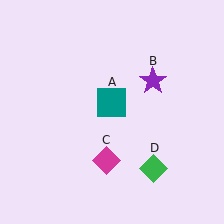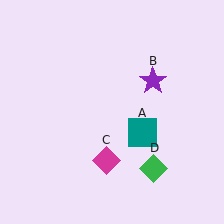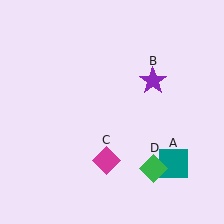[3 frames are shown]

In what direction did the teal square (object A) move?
The teal square (object A) moved down and to the right.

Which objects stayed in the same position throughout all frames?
Purple star (object B) and magenta diamond (object C) and green diamond (object D) remained stationary.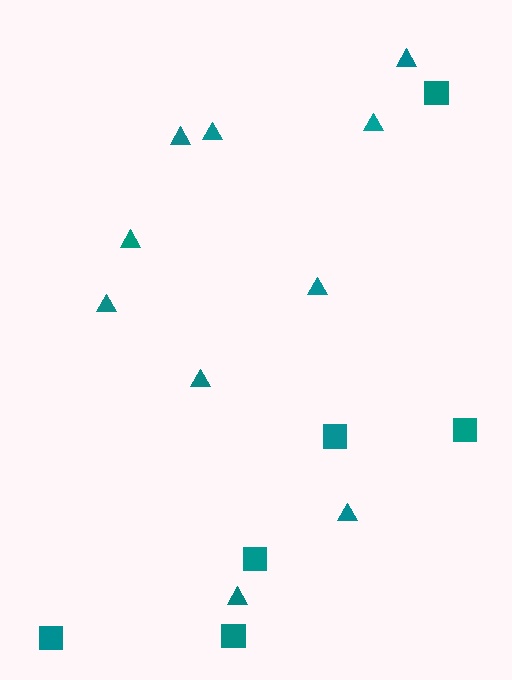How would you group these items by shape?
There are 2 groups: one group of triangles (10) and one group of squares (6).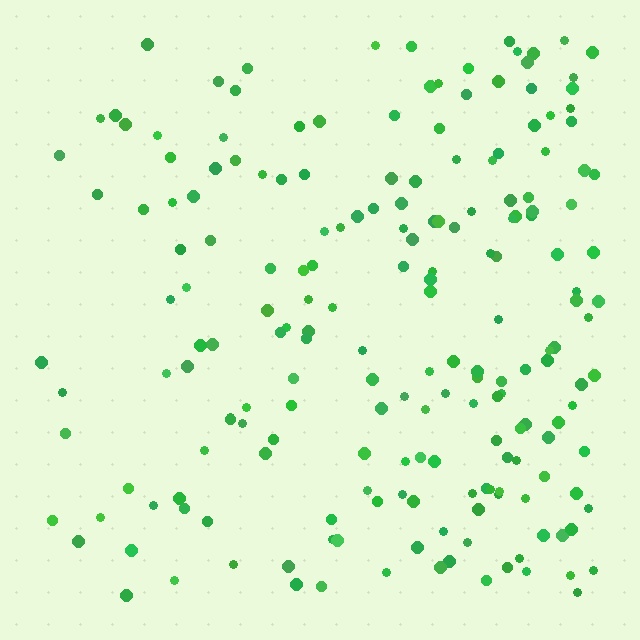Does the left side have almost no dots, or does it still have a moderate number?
Still a moderate number, just noticeably fewer than the right.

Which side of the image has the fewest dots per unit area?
The left.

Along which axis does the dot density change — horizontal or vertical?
Horizontal.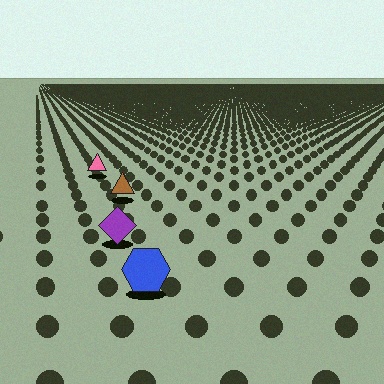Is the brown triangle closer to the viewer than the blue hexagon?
No. The blue hexagon is closer — you can tell from the texture gradient: the ground texture is coarser near it.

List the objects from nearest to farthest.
From nearest to farthest: the blue hexagon, the purple diamond, the brown triangle, the pink triangle.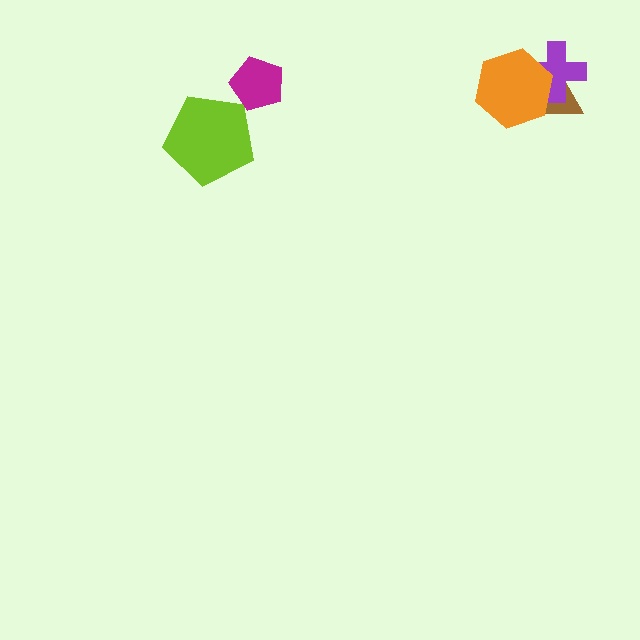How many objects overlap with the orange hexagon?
2 objects overlap with the orange hexagon.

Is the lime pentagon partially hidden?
No, no other shape covers it.